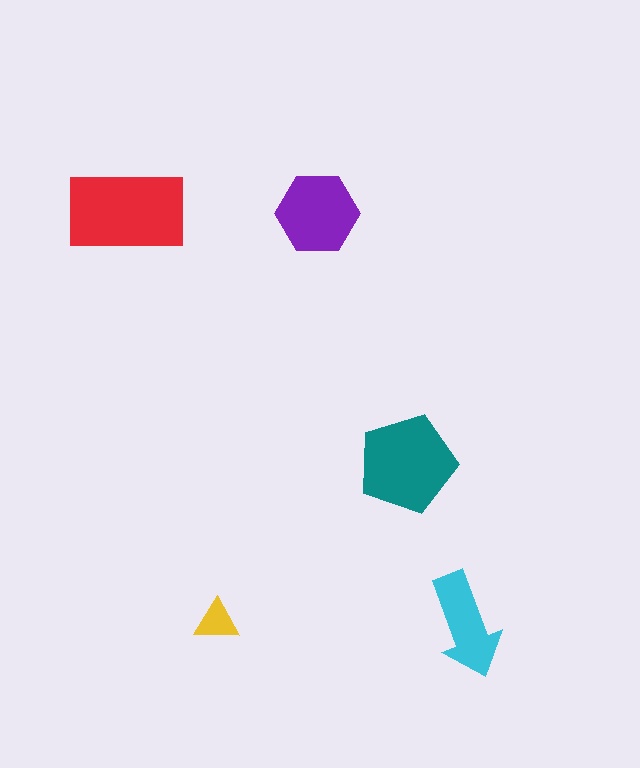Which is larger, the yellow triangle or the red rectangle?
The red rectangle.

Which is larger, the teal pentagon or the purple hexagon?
The teal pentagon.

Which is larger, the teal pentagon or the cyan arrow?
The teal pentagon.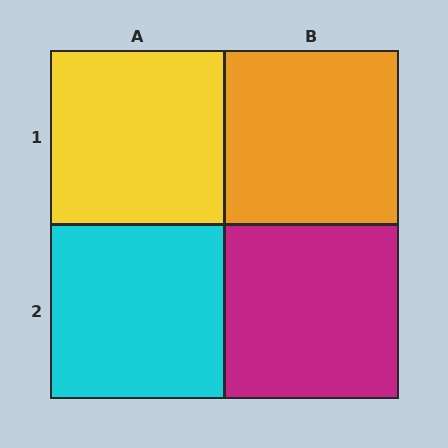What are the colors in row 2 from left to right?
Cyan, magenta.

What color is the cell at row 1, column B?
Orange.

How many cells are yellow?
1 cell is yellow.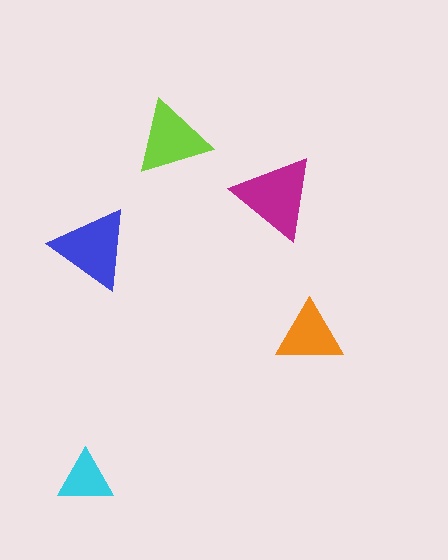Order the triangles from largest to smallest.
the magenta one, the blue one, the lime one, the orange one, the cyan one.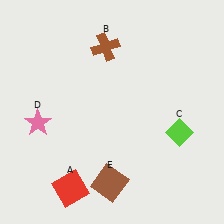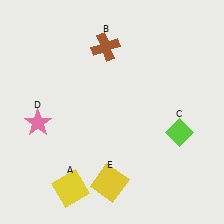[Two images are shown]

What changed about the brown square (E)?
In Image 1, E is brown. In Image 2, it changed to yellow.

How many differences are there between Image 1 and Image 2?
There are 2 differences between the two images.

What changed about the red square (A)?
In Image 1, A is red. In Image 2, it changed to yellow.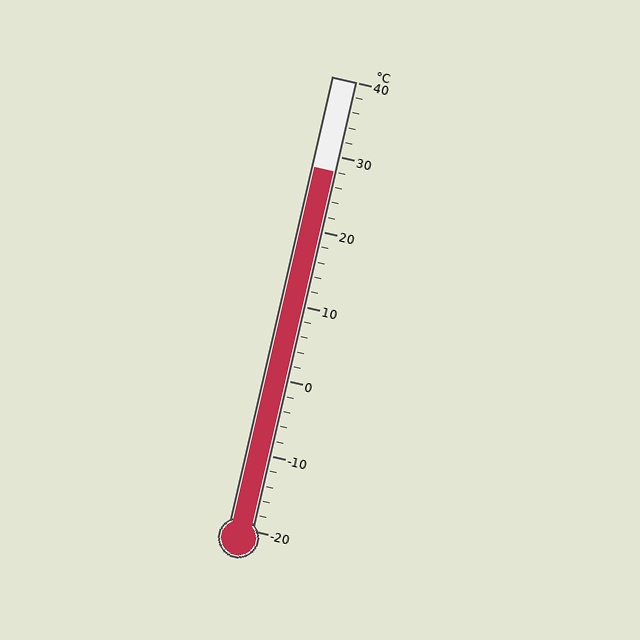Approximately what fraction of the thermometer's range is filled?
The thermometer is filled to approximately 80% of its range.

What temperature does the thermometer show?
The thermometer shows approximately 28°C.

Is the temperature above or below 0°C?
The temperature is above 0°C.